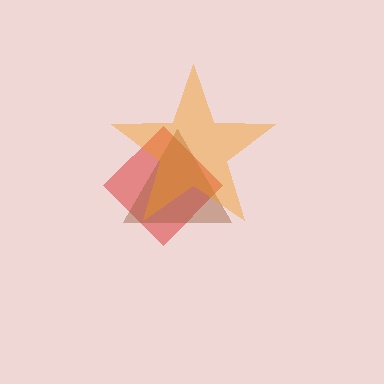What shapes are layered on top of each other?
The layered shapes are: a red diamond, a brown triangle, an orange star.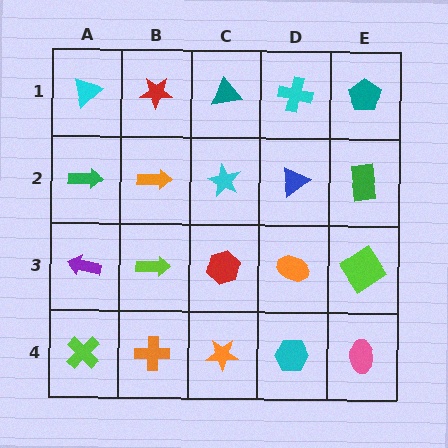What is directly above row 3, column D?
A blue triangle.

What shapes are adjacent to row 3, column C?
A cyan star (row 2, column C), an orange star (row 4, column C), a lime arrow (row 3, column B), an orange ellipse (row 3, column D).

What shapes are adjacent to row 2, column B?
A red star (row 1, column B), a lime arrow (row 3, column B), a green arrow (row 2, column A), a cyan star (row 2, column C).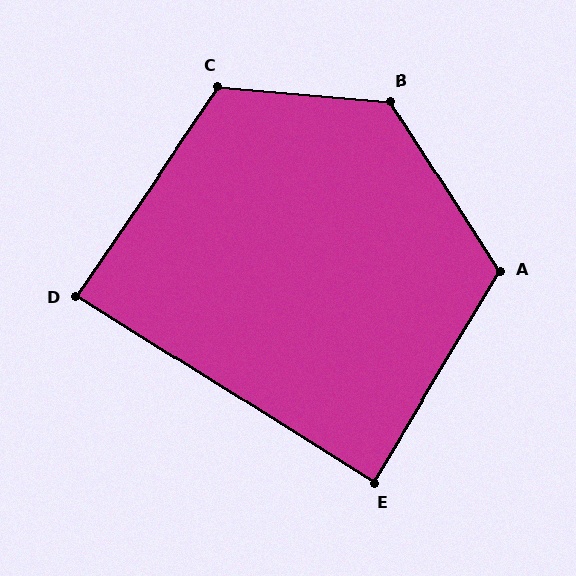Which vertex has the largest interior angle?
B, at approximately 128 degrees.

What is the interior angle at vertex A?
Approximately 116 degrees (obtuse).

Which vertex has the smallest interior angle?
D, at approximately 88 degrees.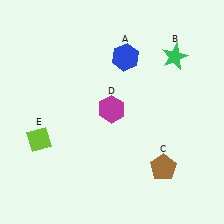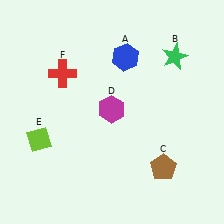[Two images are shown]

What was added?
A red cross (F) was added in Image 2.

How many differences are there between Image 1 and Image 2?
There is 1 difference between the two images.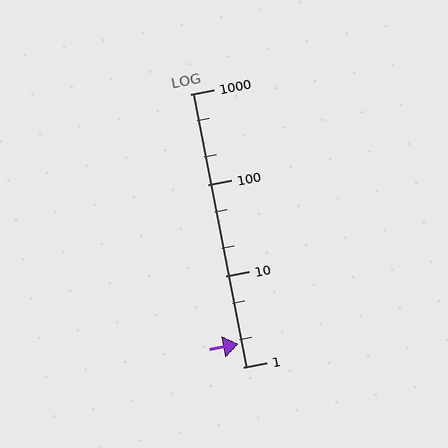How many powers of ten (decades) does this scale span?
The scale spans 3 decades, from 1 to 1000.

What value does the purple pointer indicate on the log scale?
The pointer indicates approximately 1.8.